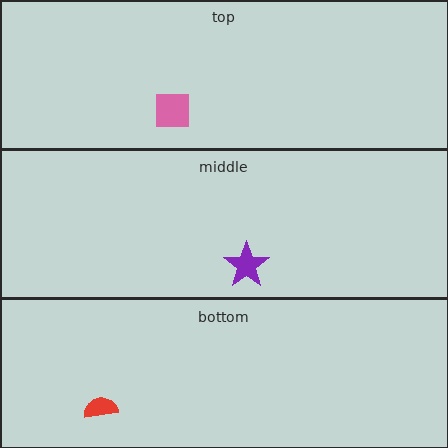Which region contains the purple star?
The middle region.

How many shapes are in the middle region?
1.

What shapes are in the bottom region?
The red semicircle.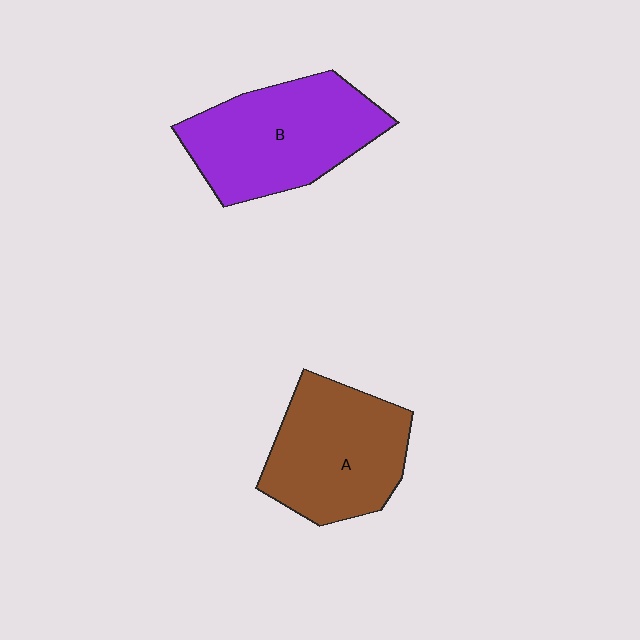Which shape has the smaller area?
Shape A (brown).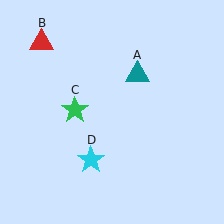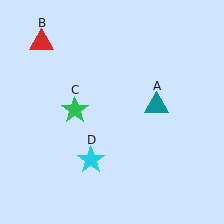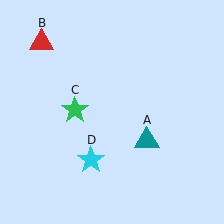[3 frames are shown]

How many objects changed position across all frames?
1 object changed position: teal triangle (object A).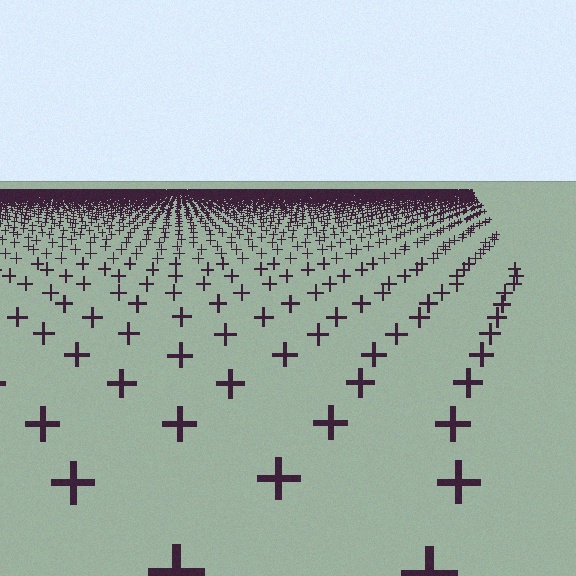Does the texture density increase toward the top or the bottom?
Density increases toward the top.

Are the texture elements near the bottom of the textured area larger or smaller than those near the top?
Larger. Near the bottom, elements are closer to the viewer and appear at a bigger on-screen size.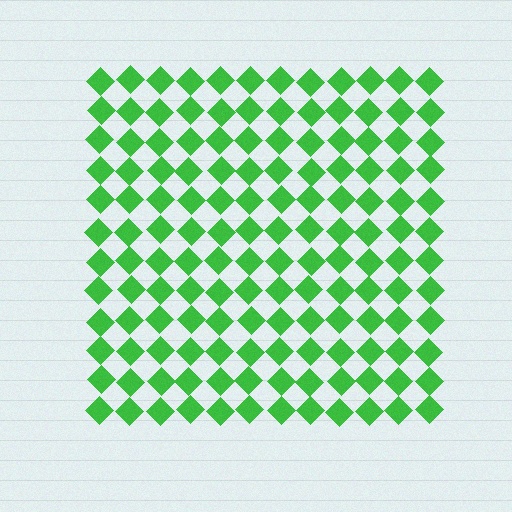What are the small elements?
The small elements are diamonds.